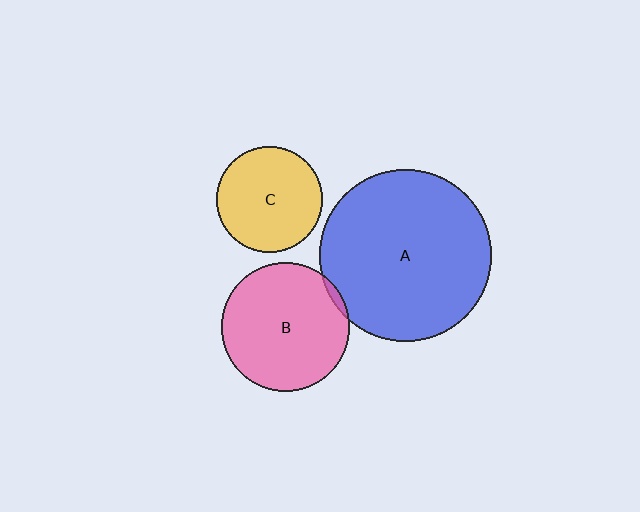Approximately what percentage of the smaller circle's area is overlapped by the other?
Approximately 5%.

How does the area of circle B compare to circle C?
Approximately 1.5 times.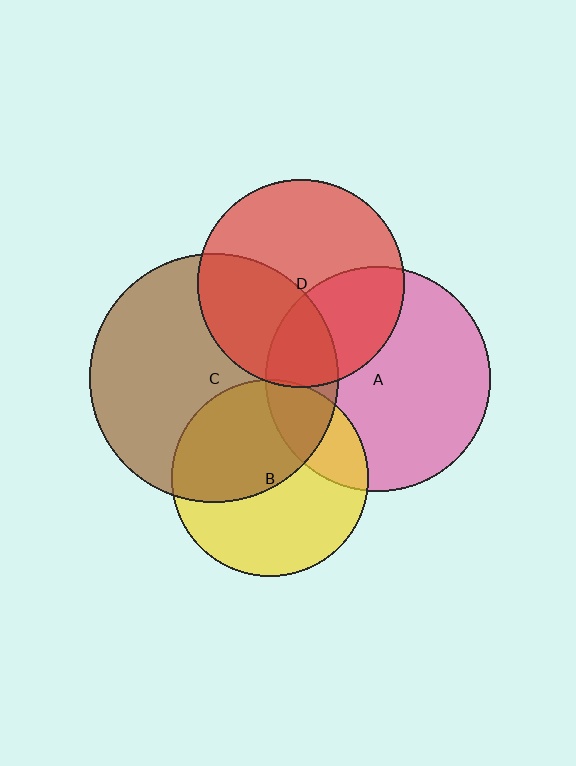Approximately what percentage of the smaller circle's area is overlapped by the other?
Approximately 20%.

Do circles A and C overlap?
Yes.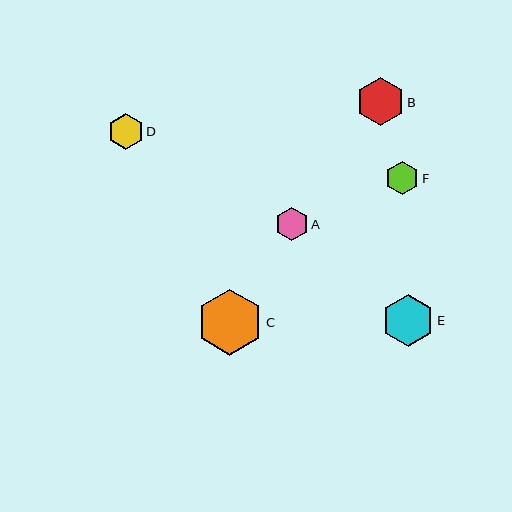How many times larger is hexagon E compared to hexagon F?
Hexagon E is approximately 1.6 times the size of hexagon F.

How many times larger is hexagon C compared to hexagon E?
Hexagon C is approximately 1.2 times the size of hexagon E.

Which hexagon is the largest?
Hexagon C is the largest with a size of approximately 66 pixels.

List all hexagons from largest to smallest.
From largest to smallest: C, E, B, D, F, A.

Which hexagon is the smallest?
Hexagon A is the smallest with a size of approximately 33 pixels.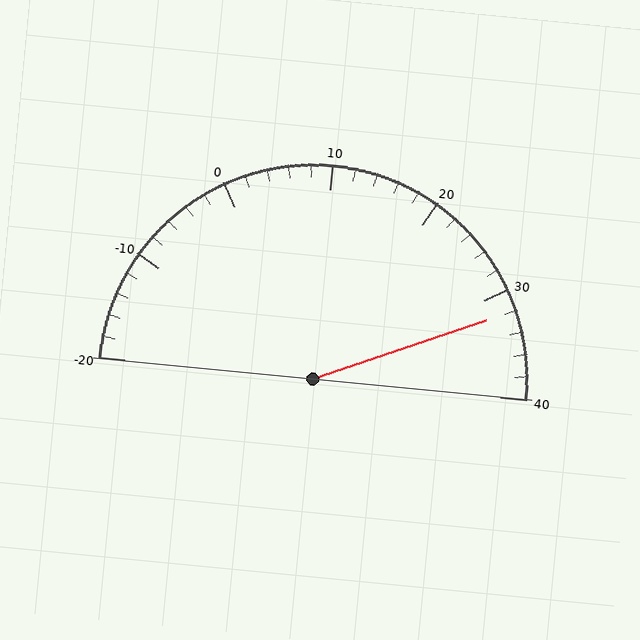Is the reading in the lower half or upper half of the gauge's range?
The reading is in the upper half of the range (-20 to 40).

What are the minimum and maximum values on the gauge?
The gauge ranges from -20 to 40.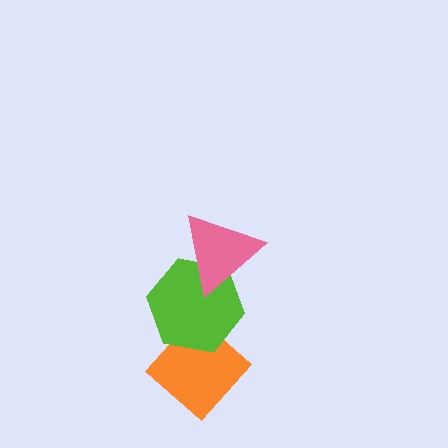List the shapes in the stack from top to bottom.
From top to bottom: the pink triangle, the lime hexagon, the orange diamond.